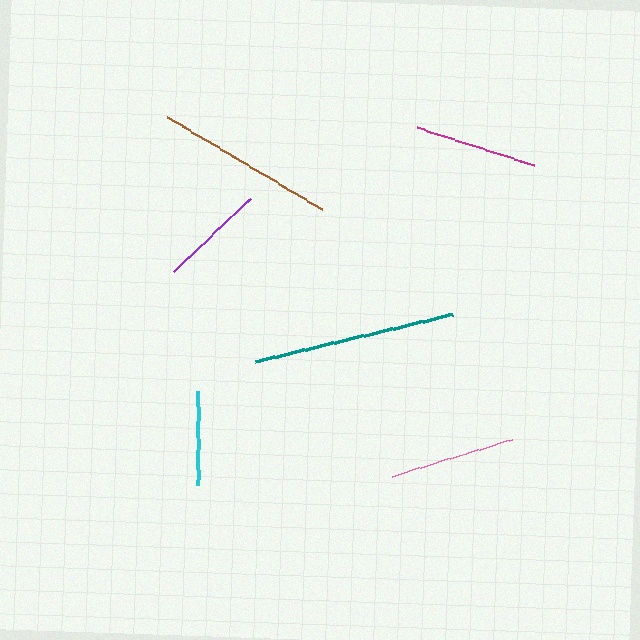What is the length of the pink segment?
The pink segment is approximately 126 pixels long.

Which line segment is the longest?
The teal line is the longest at approximately 204 pixels.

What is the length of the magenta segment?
The magenta segment is approximately 123 pixels long.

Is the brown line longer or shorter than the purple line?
The brown line is longer than the purple line.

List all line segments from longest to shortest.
From longest to shortest: teal, brown, pink, magenta, purple, cyan.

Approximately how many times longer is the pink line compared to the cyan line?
The pink line is approximately 1.4 times the length of the cyan line.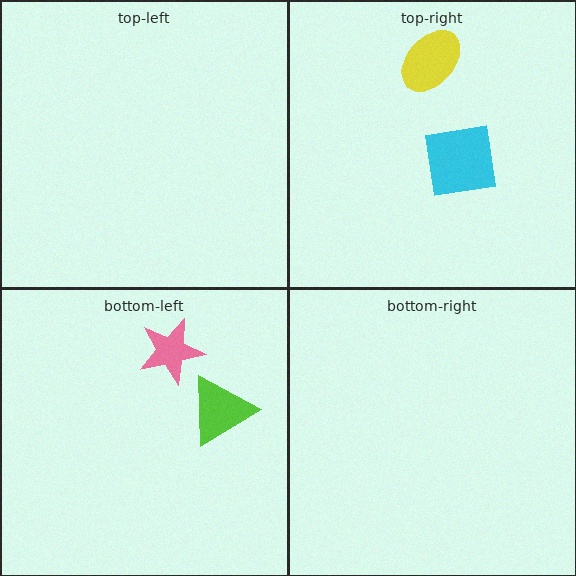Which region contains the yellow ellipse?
The top-right region.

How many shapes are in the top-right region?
2.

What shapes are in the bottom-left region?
The pink star, the lime triangle.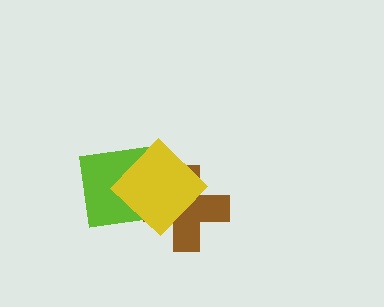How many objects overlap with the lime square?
2 objects overlap with the lime square.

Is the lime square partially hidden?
Yes, it is partially covered by another shape.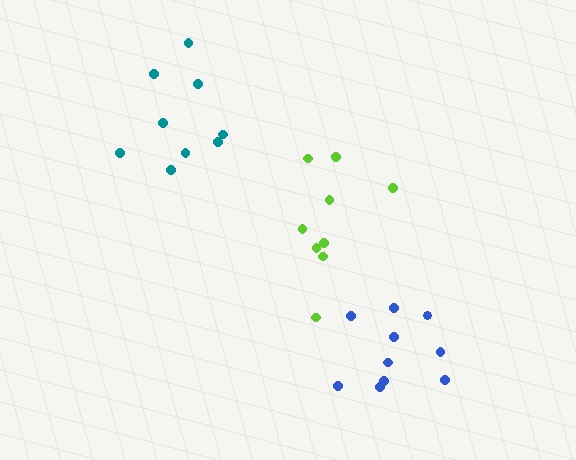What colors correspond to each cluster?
The clusters are colored: lime, blue, teal.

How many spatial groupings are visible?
There are 3 spatial groupings.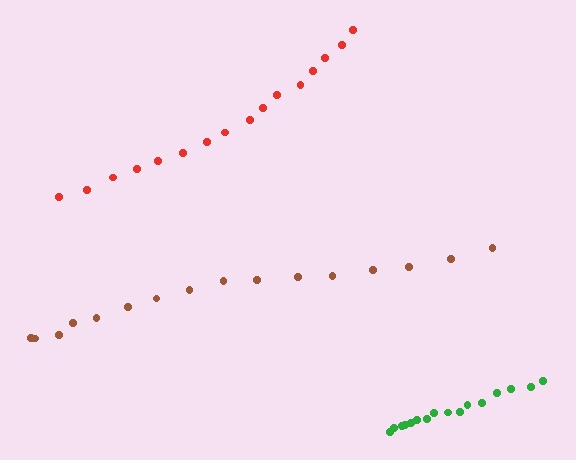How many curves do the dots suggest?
There are 3 distinct paths.